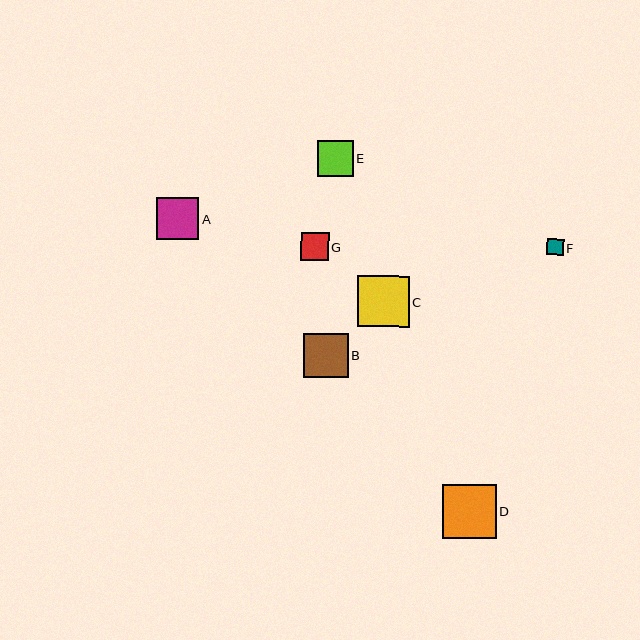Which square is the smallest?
Square F is the smallest with a size of approximately 17 pixels.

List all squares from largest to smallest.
From largest to smallest: D, C, B, A, E, G, F.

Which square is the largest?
Square D is the largest with a size of approximately 54 pixels.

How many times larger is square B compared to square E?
Square B is approximately 1.2 times the size of square E.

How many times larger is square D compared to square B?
Square D is approximately 1.2 times the size of square B.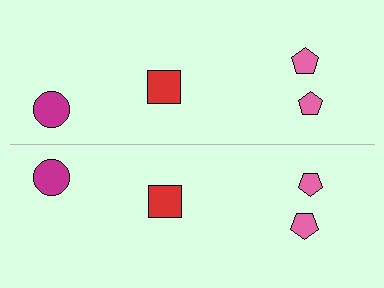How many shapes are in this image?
There are 8 shapes in this image.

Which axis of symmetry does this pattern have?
The pattern has a horizontal axis of symmetry running through the center of the image.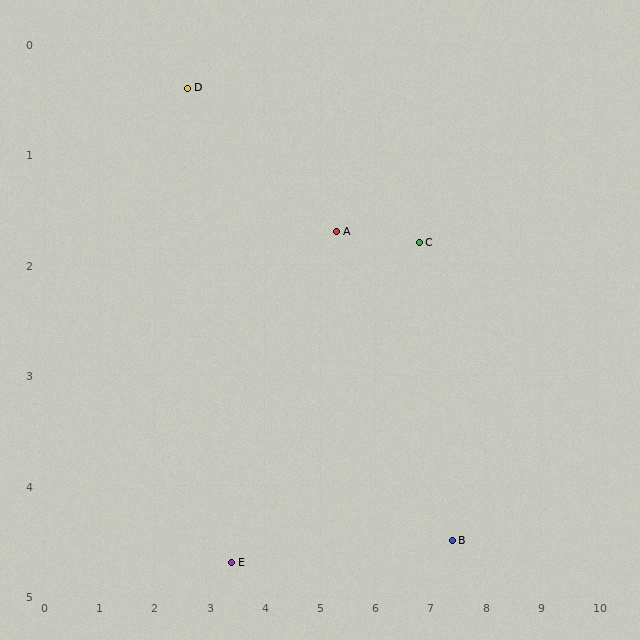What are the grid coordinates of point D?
Point D is at approximately (2.6, 0.4).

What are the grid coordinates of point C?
Point C is at approximately (6.8, 1.8).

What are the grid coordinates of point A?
Point A is at approximately (5.3, 1.7).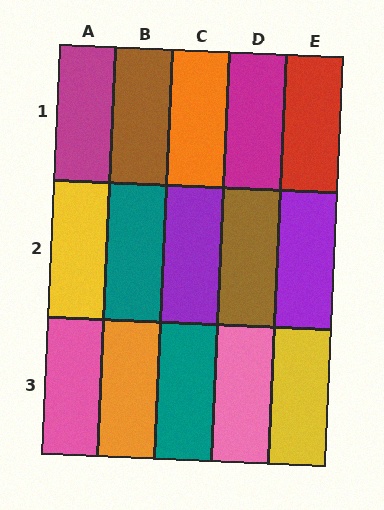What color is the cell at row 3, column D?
Pink.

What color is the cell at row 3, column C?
Teal.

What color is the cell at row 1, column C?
Orange.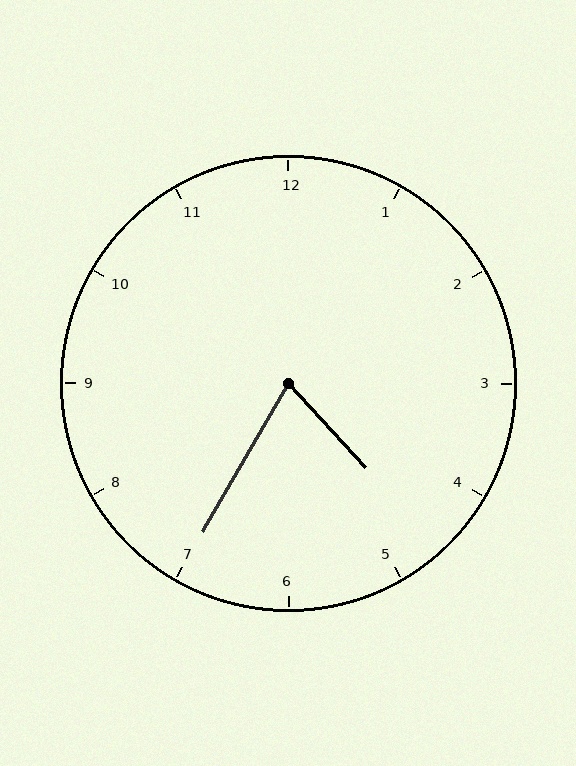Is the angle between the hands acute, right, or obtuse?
It is acute.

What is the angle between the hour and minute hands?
Approximately 72 degrees.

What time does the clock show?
4:35.